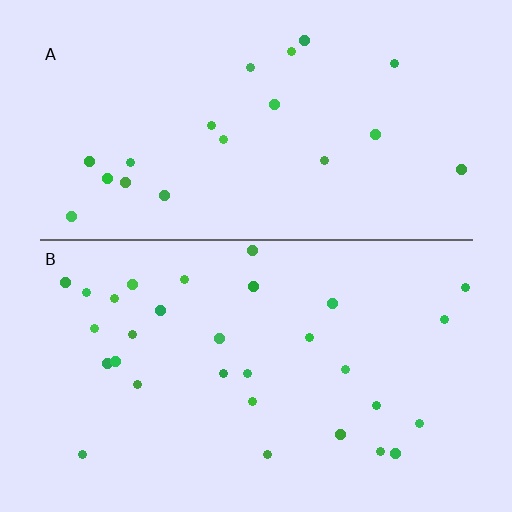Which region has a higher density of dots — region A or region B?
B (the bottom).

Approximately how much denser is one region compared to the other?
Approximately 1.6× — region B over region A.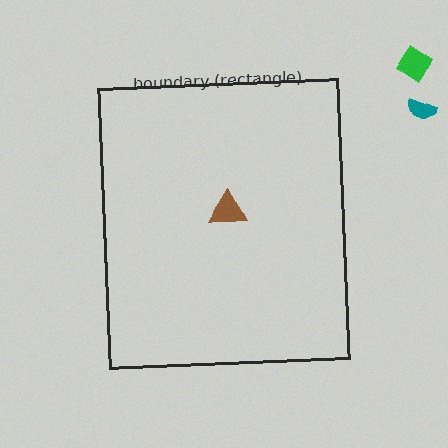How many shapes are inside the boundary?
1 inside, 2 outside.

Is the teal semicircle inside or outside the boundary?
Outside.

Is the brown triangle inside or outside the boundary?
Inside.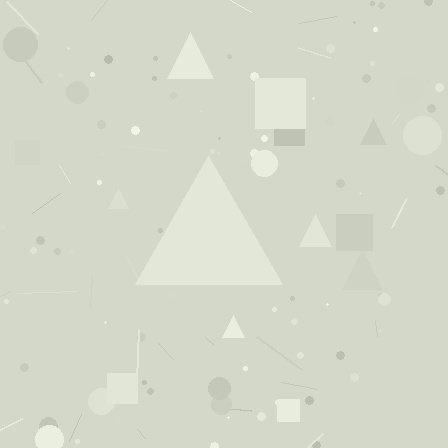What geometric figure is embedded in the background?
A triangle is embedded in the background.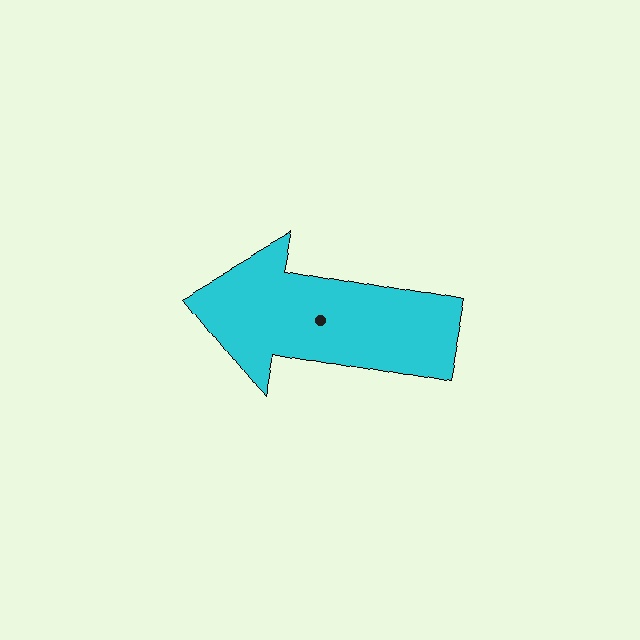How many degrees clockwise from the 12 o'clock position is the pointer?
Approximately 281 degrees.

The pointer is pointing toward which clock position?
Roughly 9 o'clock.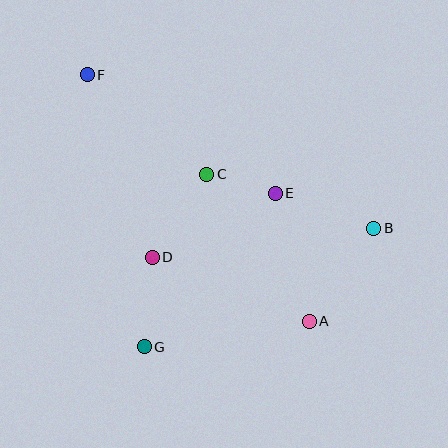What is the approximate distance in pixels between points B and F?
The distance between B and F is approximately 325 pixels.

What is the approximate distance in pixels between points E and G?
The distance between E and G is approximately 202 pixels.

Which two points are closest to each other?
Points C and E are closest to each other.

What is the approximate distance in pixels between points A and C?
The distance between A and C is approximately 179 pixels.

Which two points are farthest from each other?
Points A and F are farthest from each other.